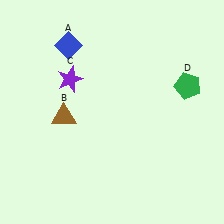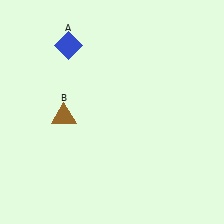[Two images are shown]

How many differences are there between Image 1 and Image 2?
There are 2 differences between the two images.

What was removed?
The purple star (C), the green pentagon (D) were removed in Image 2.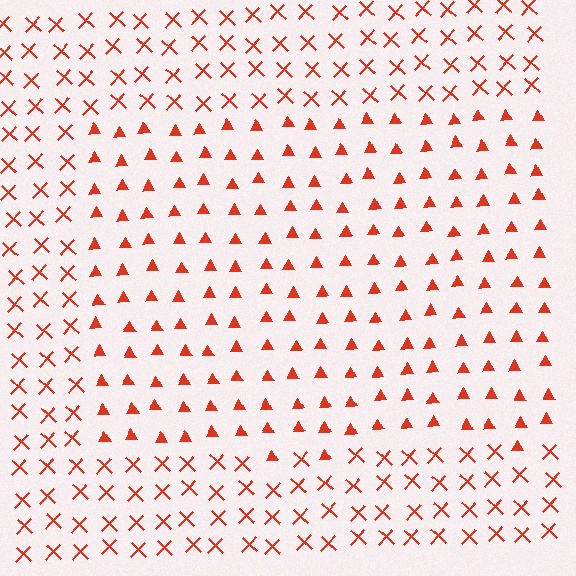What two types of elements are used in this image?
The image uses triangles inside the rectangle region and X marks outside it.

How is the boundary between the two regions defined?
The boundary is defined by a change in element shape: triangles inside vs. X marks outside. All elements share the same color and spacing.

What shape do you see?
I see a rectangle.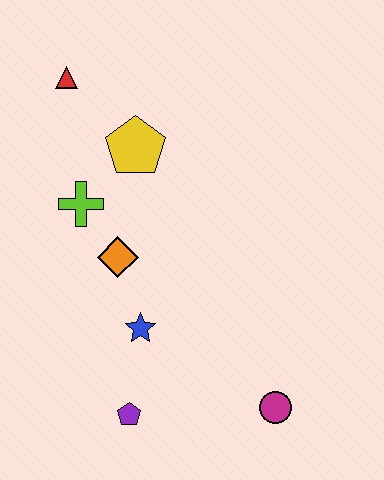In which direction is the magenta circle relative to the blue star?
The magenta circle is to the right of the blue star.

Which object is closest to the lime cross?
The orange diamond is closest to the lime cross.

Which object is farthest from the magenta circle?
The red triangle is farthest from the magenta circle.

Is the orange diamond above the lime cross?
No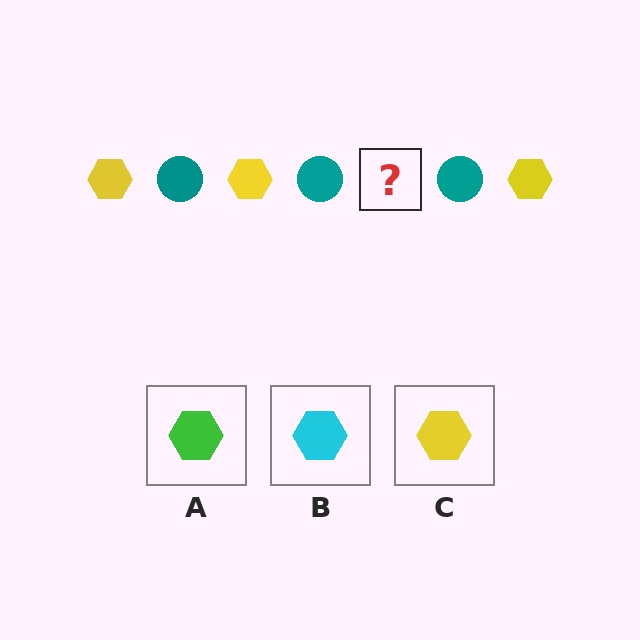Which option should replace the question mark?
Option C.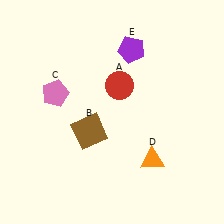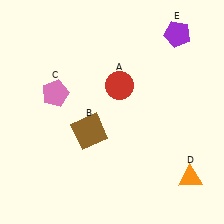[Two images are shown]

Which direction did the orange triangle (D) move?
The orange triangle (D) moved right.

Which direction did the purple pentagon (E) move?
The purple pentagon (E) moved right.